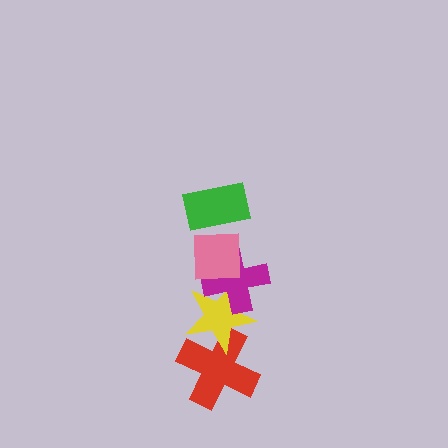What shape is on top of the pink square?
The green rectangle is on top of the pink square.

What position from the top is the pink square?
The pink square is 2nd from the top.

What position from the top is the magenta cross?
The magenta cross is 3rd from the top.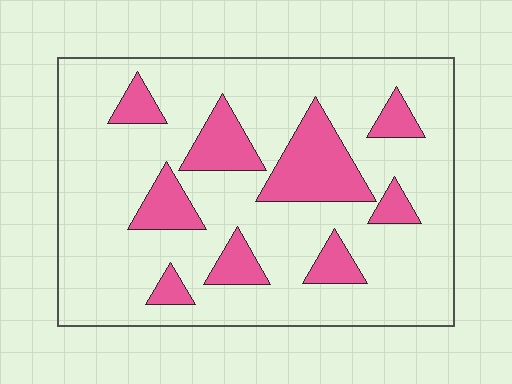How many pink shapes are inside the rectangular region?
9.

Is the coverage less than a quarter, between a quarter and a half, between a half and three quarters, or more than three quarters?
Less than a quarter.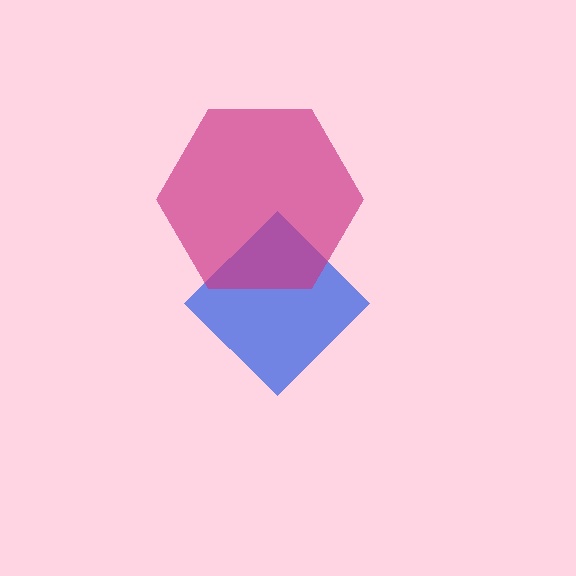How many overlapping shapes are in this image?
There are 2 overlapping shapes in the image.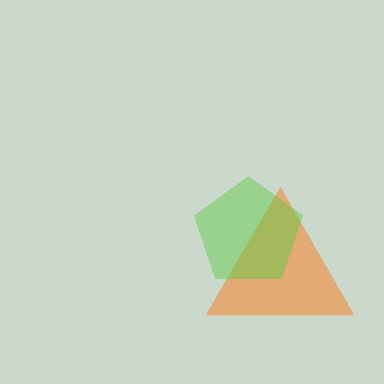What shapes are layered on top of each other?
The layered shapes are: an orange triangle, a lime pentagon.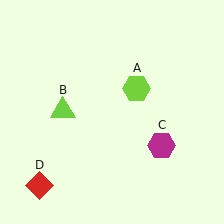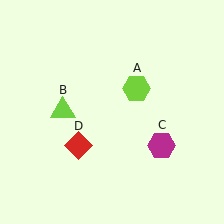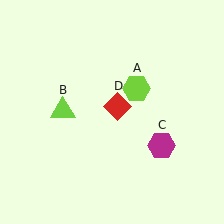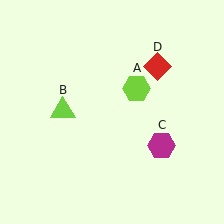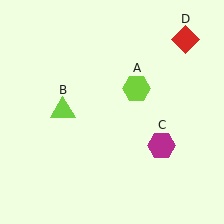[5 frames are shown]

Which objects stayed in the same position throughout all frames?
Lime hexagon (object A) and lime triangle (object B) and magenta hexagon (object C) remained stationary.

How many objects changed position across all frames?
1 object changed position: red diamond (object D).